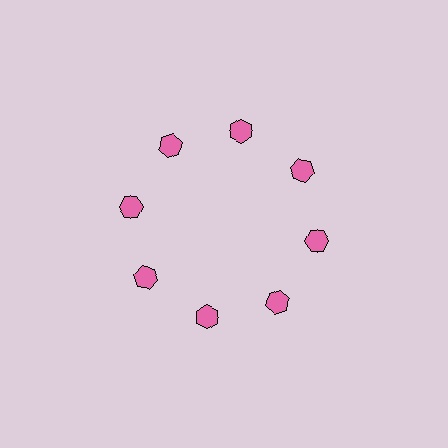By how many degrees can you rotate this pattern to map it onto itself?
The pattern maps onto itself every 45 degrees of rotation.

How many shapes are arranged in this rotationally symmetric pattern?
There are 8 shapes, arranged in 8 groups of 1.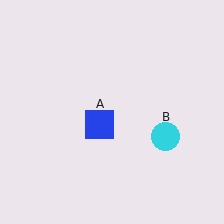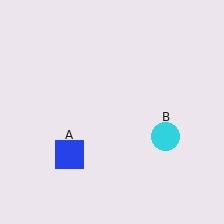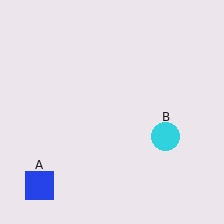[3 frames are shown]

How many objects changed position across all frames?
1 object changed position: blue square (object A).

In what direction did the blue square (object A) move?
The blue square (object A) moved down and to the left.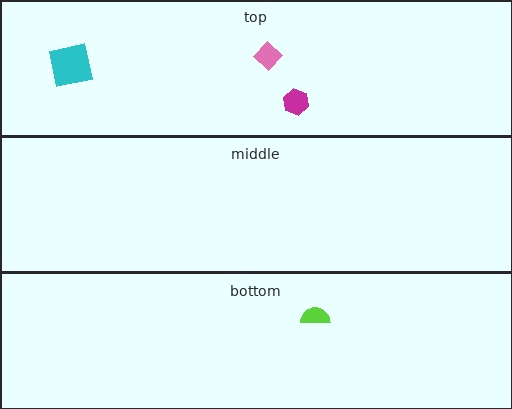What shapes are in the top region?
The cyan square, the magenta hexagon, the pink diamond.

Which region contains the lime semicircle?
The bottom region.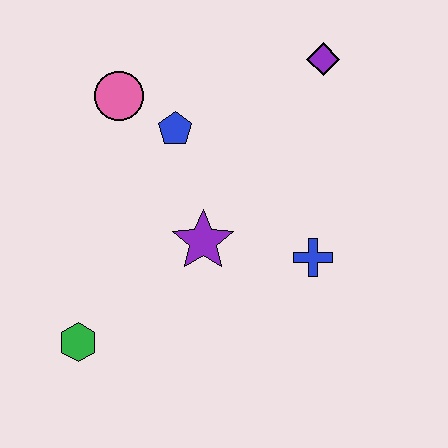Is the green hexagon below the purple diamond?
Yes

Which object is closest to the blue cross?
The purple star is closest to the blue cross.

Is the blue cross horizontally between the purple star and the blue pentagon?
No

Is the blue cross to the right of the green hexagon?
Yes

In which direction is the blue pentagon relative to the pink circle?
The blue pentagon is to the right of the pink circle.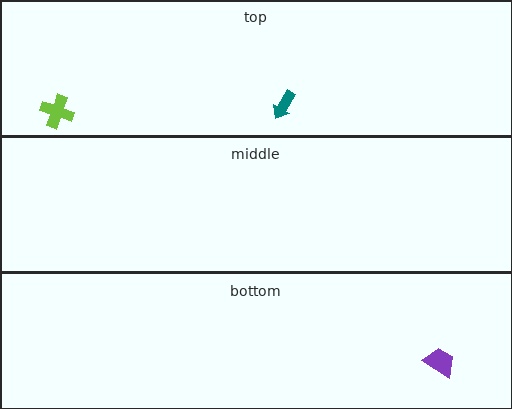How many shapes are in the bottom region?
1.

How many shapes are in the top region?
2.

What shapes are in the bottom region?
The purple trapezoid.